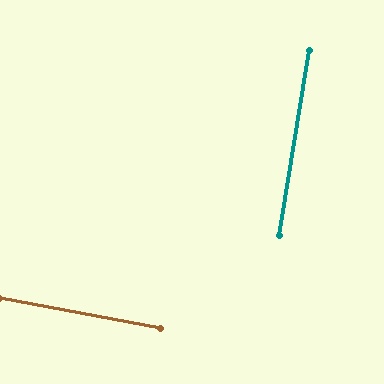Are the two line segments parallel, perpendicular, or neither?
Perpendicular — they meet at approximately 89°.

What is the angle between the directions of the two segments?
Approximately 89 degrees.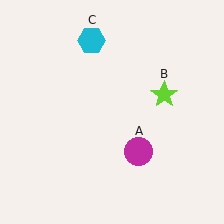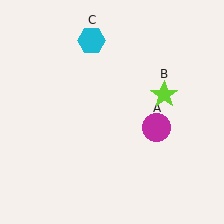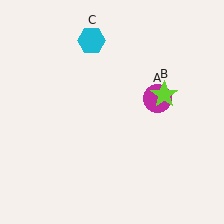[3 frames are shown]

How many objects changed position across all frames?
1 object changed position: magenta circle (object A).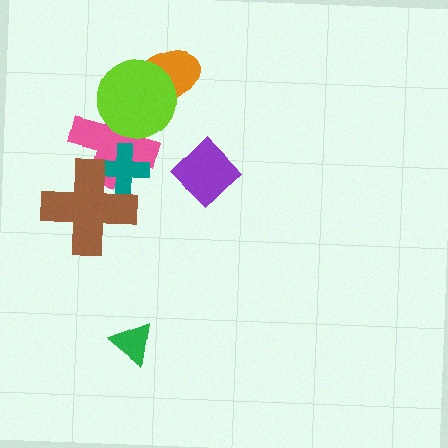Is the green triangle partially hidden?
No, no other shape covers it.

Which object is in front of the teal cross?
The brown cross is in front of the teal cross.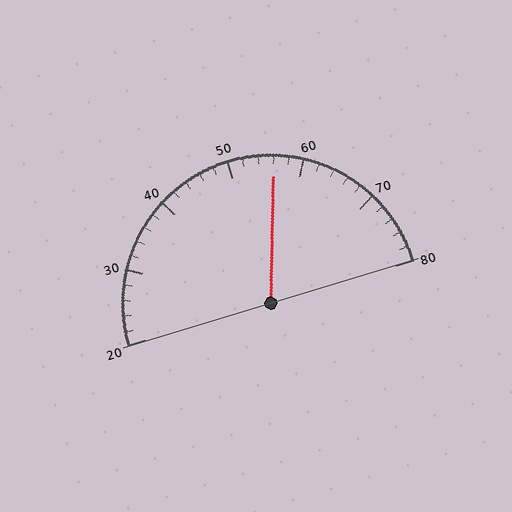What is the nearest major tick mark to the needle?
The nearest major tick mark is 60.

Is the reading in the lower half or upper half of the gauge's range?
The reading is in the upper half of the range (20 to 80).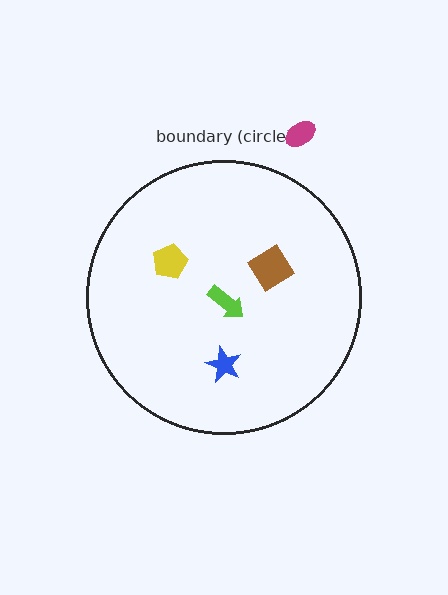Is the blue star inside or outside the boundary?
Inside.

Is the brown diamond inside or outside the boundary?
Inside.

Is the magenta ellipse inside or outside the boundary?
Outside.